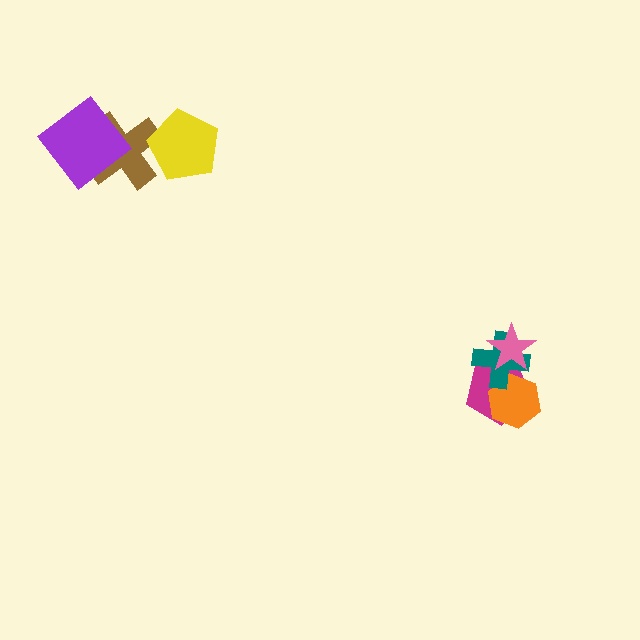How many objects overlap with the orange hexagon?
2 objects overlap with the orange hexagon.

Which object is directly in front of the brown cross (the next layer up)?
The purple diamond is directly in front of the brown cross.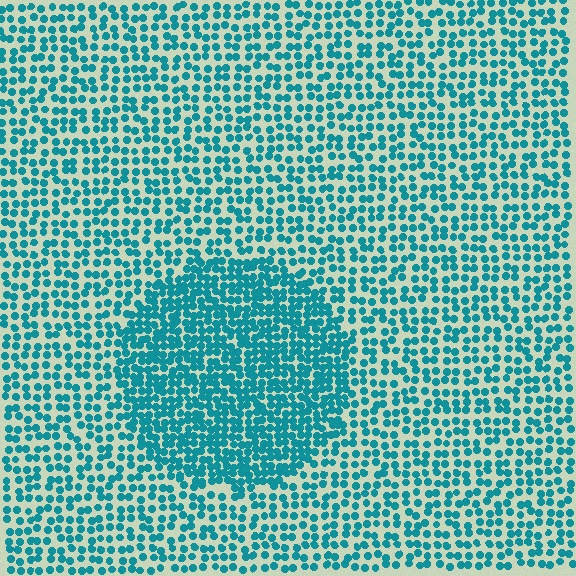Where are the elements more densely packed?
The elements are more densely packed inside the circle boundary.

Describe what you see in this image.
The image contains small teal elements arranged at two different densities. A circle-shaped region is visible where the elements are more densely packed than the surrounding area.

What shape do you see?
I see a circle.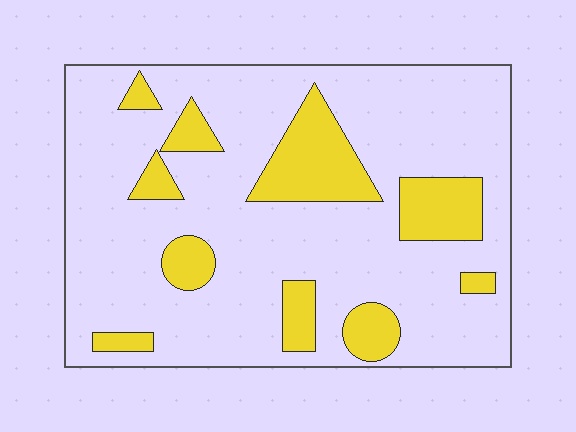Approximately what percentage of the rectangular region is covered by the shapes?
Approximately 20%.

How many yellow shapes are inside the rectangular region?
10.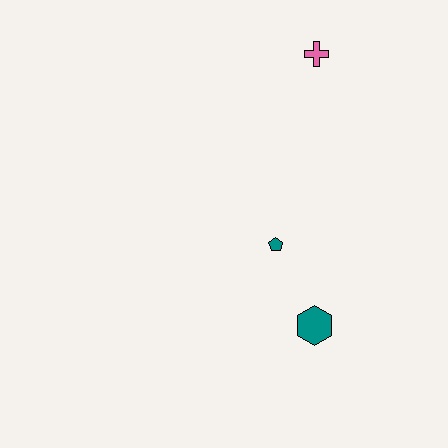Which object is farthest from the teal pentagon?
The pink cross is farthest from the teal pentagon.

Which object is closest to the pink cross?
The teal pentagon is closest to the pink cross.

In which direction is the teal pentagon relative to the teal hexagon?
The teal pentagon is above the teal hexagon.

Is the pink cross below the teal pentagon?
No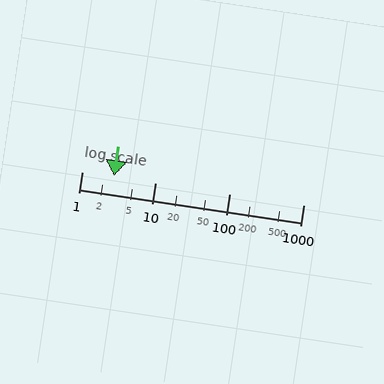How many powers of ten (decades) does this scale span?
The scale spans 3 decades, from 1 to 1000.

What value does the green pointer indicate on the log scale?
The pointer indicates approximately 2.7.